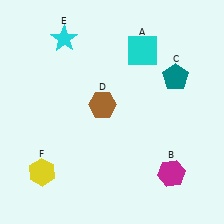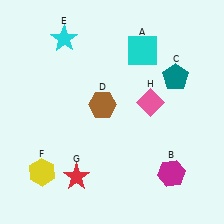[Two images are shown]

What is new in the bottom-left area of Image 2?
A red star (G) was added in the bottom-left area of Image 2.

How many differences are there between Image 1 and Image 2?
There are 2 differences between the two images.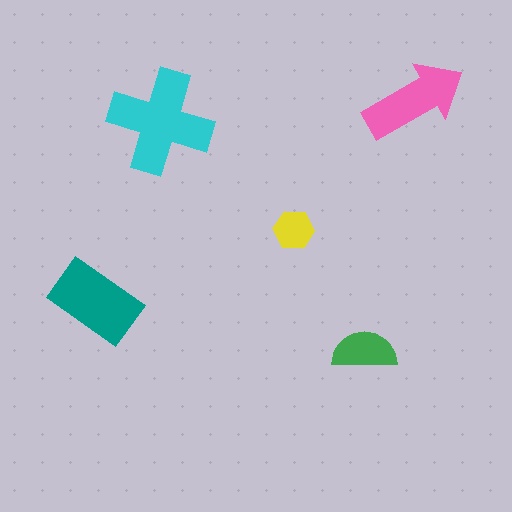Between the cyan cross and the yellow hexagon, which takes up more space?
The cyan cross.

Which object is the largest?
The cyan cross.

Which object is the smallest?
The yellow hexagon.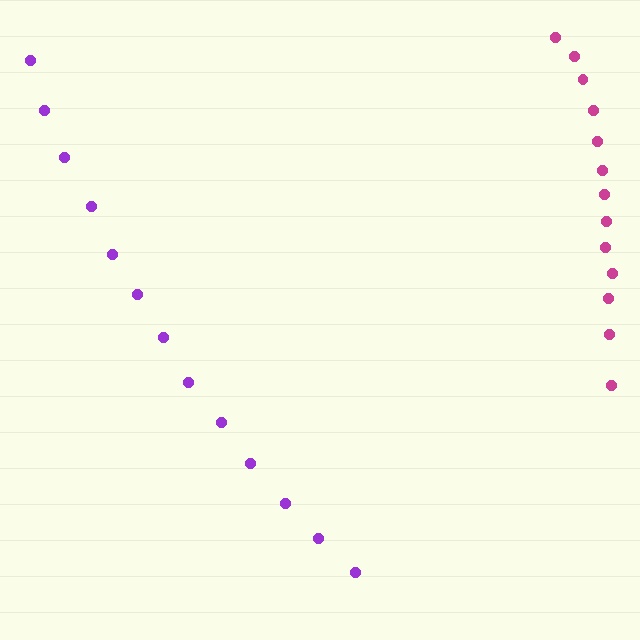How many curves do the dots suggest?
There are 2 distinct paths.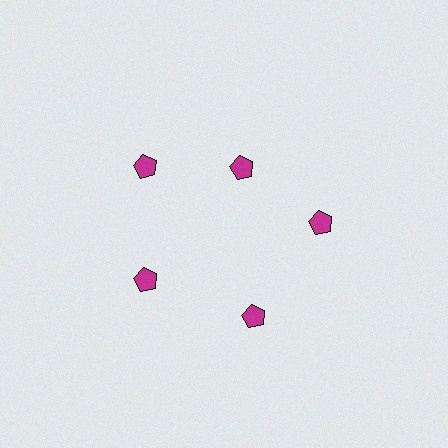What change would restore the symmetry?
The symmetry would be restored by moving it outward, back onto the ring so that all 5 pentagons sit at equal angles and equal distance from the center.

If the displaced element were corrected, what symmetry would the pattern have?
It would have 5-fold rotational symmetry — the pattern would map onto itself every 72 degrees.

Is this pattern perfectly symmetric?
No. The 5 magenta pentagons are arranged in a ring, but one element near the 1 o'clock position is pulled inward toward the center, breaking the 5-fold rotational symmetry.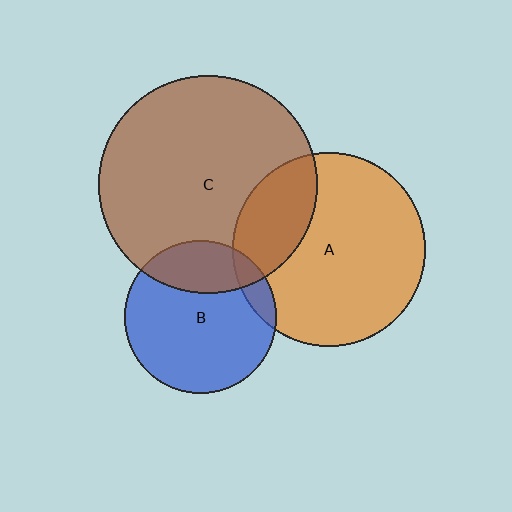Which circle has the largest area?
Circle C (brown).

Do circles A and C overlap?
Yes.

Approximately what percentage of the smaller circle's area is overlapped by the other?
Approximately 25%.